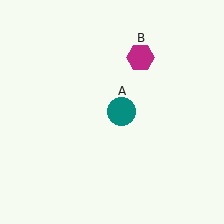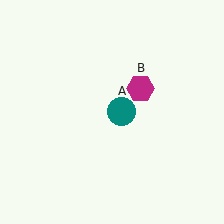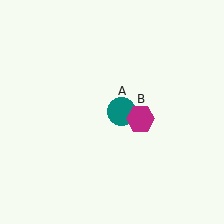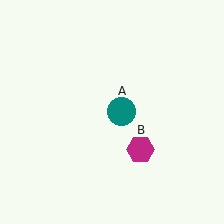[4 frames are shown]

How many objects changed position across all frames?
1 object changed position: magenta hexagon (object B).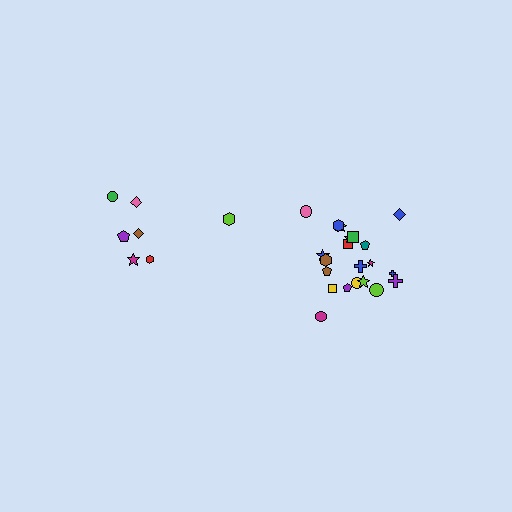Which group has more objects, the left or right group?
The right group.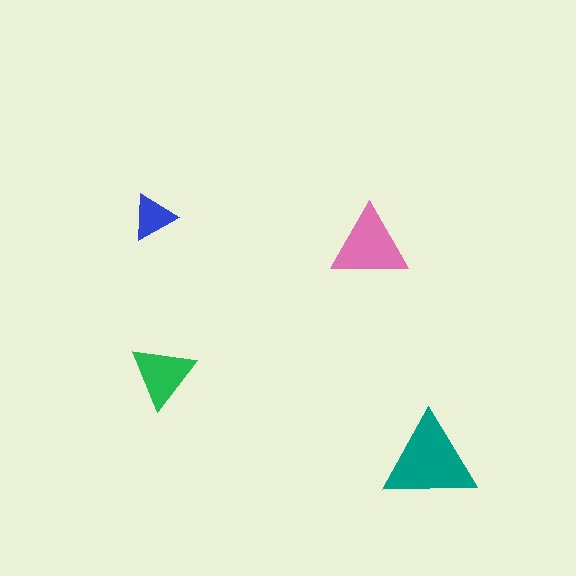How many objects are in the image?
There are 4 objects in the image.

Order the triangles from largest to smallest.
the teal one, the pink one, the green one, the blue one.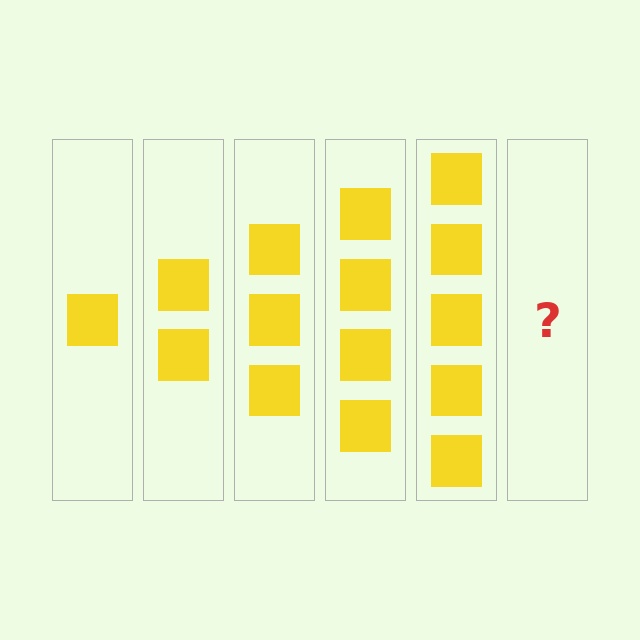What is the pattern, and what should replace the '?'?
The pattern is that each step adds one more square. The '?' should be 6 squares.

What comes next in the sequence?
The next element should be 6 squares.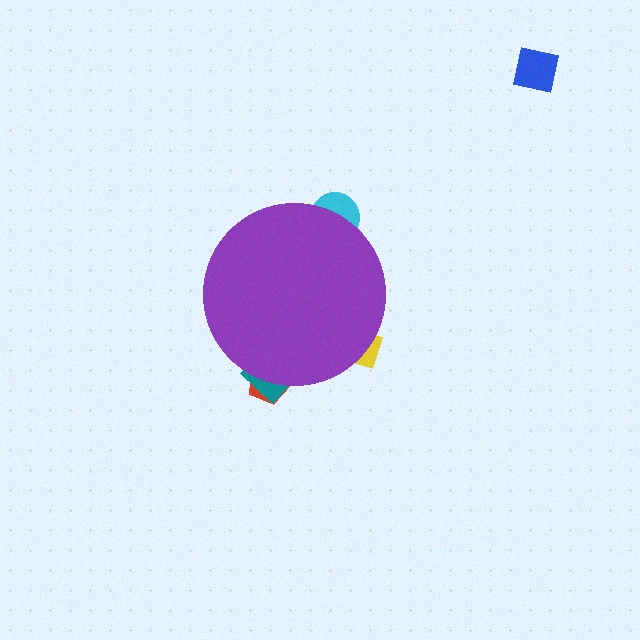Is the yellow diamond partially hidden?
Yes, the yellow diamond is partially hidden behind the purple circle.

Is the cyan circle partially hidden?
Yes, the cyan circle is partially hidden behind the purple circle.